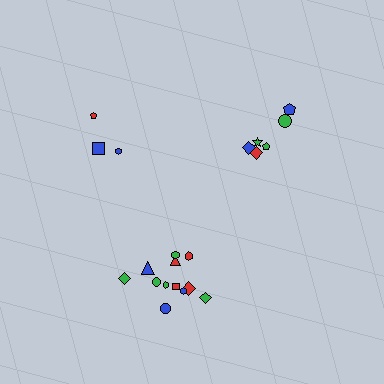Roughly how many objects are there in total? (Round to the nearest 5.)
Roughly 20 objects in total.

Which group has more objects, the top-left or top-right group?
The top-right group.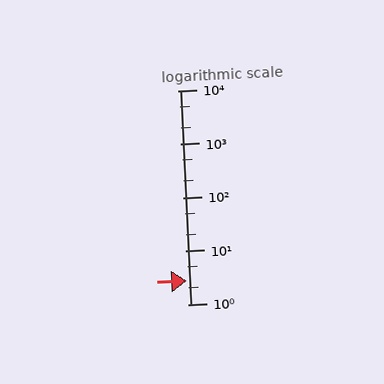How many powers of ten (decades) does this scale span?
The scale spans 4 decades, from 1 to 10000.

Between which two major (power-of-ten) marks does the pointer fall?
The pointer is between 1 and 10.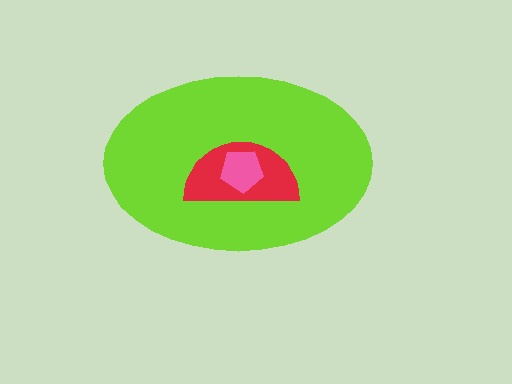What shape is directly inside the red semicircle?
The pink pentagon.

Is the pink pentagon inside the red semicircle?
Yes.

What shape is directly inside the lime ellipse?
The red semicircle.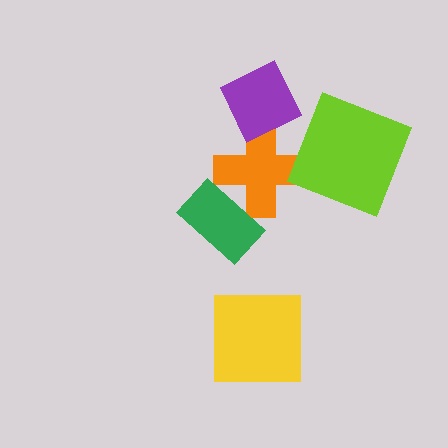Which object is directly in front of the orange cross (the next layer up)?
The green rectangle is directly in front of the orange cross.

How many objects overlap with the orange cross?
2 objects overlap with the orange cross.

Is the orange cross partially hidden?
Yes, it is partially covered by another shape.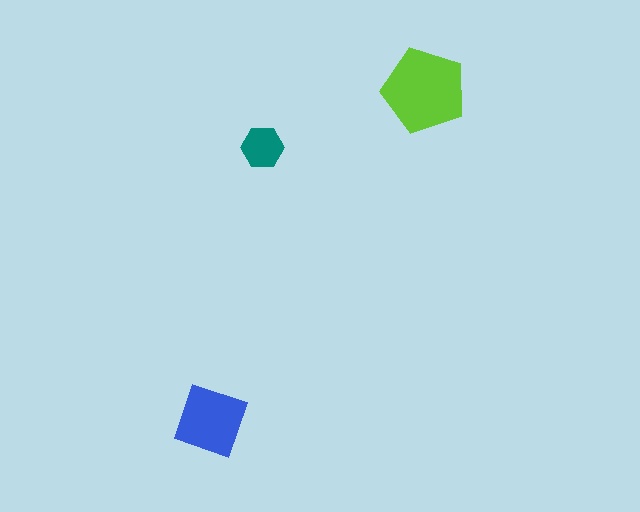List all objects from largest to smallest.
The lime pentagon, the blue diamond, the teal hexagon.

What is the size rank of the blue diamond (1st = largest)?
2nd.